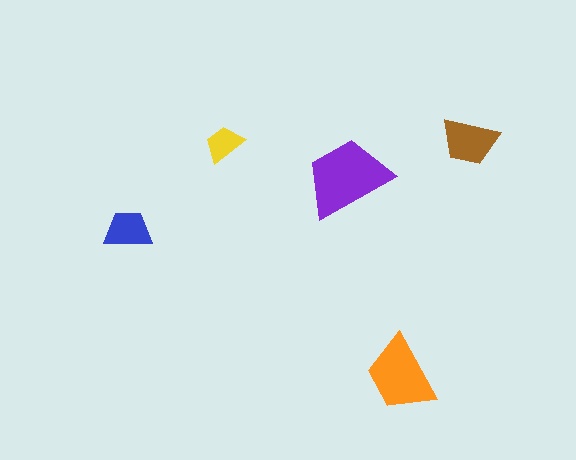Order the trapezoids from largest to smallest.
the purple one, the orange one, the brown one, the blue one, the yellow one.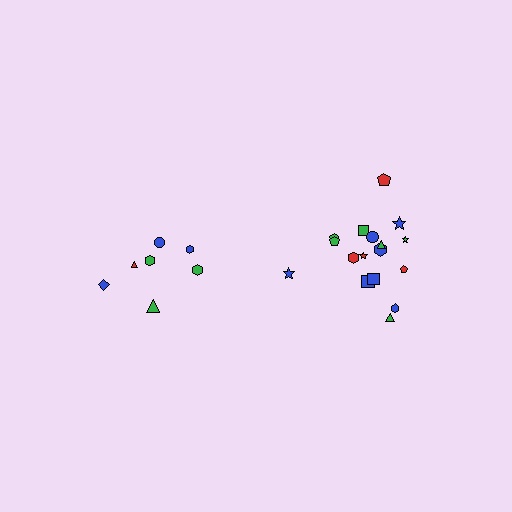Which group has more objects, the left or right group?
The right group.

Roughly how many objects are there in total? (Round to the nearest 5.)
Roughly 25 objects in total.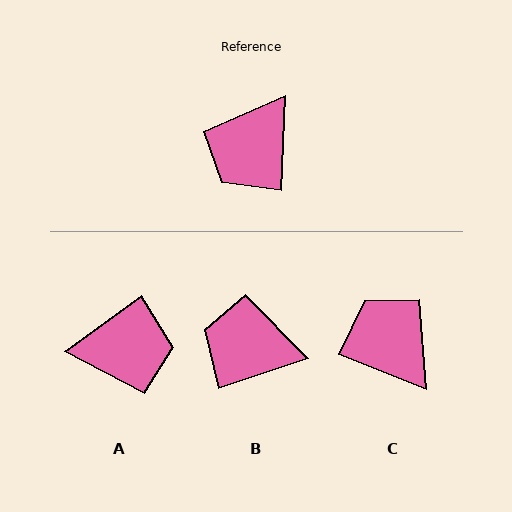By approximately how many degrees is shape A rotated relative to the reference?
Approximately 128 degrees counter-clockwise.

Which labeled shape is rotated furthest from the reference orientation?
A, about 128 degrees away.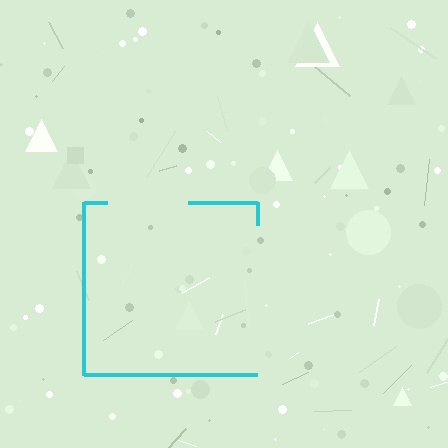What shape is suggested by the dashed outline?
The dashed outline suggests a square.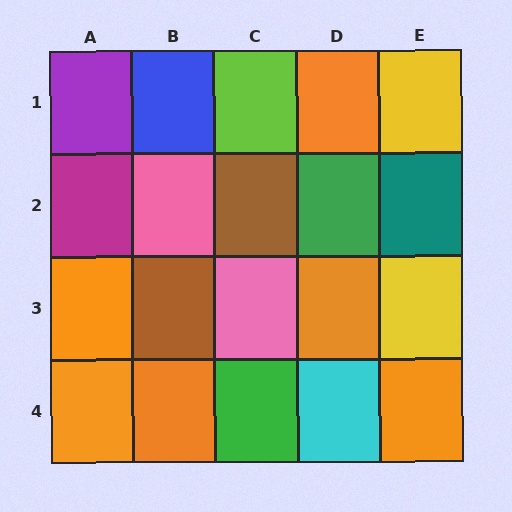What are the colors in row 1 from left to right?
Purple, blue, lime, orange, yellow.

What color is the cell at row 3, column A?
Orange.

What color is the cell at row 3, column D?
Orange.